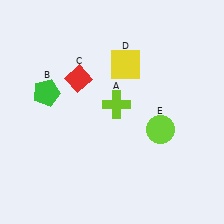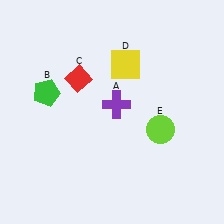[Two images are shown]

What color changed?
The cross (A) changed from lime in Image 1 to purple in Image 2.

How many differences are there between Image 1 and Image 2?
There is 1 difference between the two images.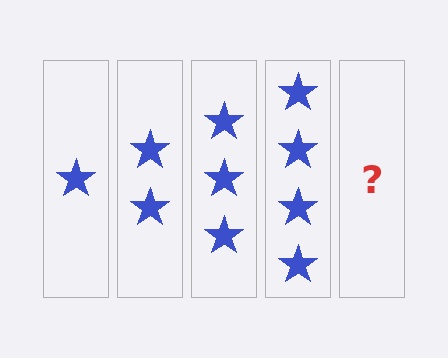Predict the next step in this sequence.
The next step is 5 stars.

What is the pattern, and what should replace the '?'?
The pattern is that each step adds one more star. The '?' should be 5 stars.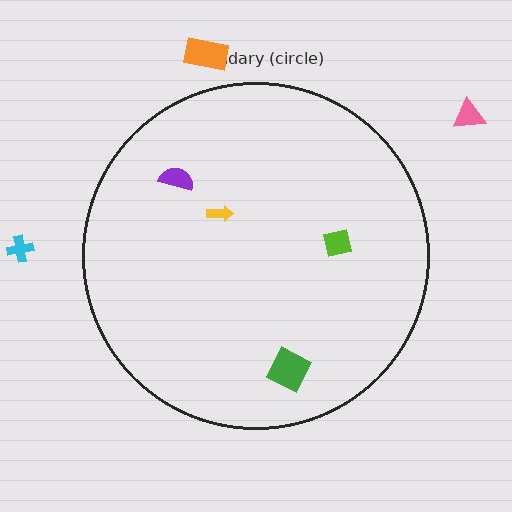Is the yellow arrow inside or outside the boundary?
Inside.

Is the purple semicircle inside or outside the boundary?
Inside.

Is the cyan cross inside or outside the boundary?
Outside.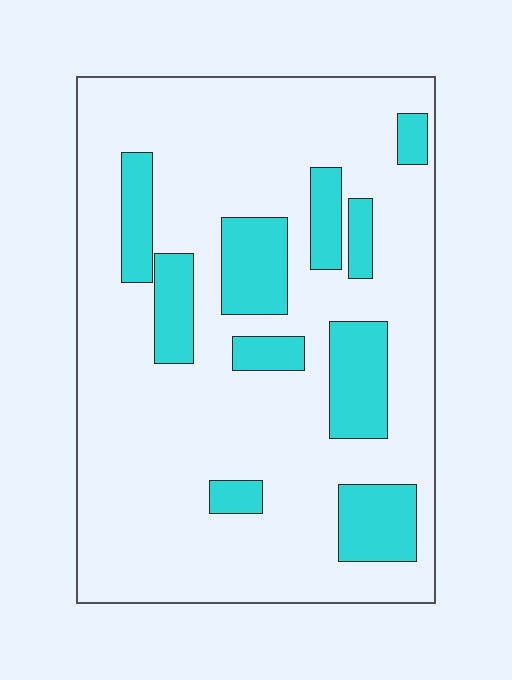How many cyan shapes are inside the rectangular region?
10.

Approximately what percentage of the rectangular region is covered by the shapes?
Approximately 20%.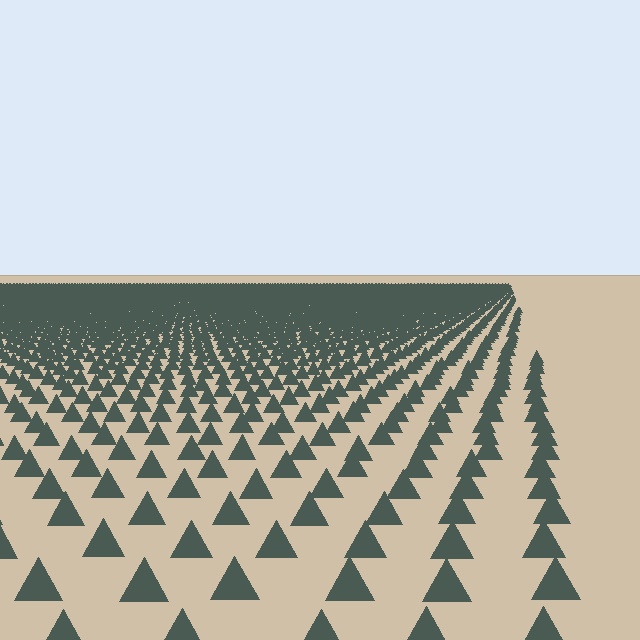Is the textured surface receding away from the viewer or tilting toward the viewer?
The surface is receding away from the viewer. Texture elements get smaller and denser toward the top.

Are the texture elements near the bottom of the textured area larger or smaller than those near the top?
Larger. Near the bottom, elements are closer to the viewer and appear at a bigger on-screen size.